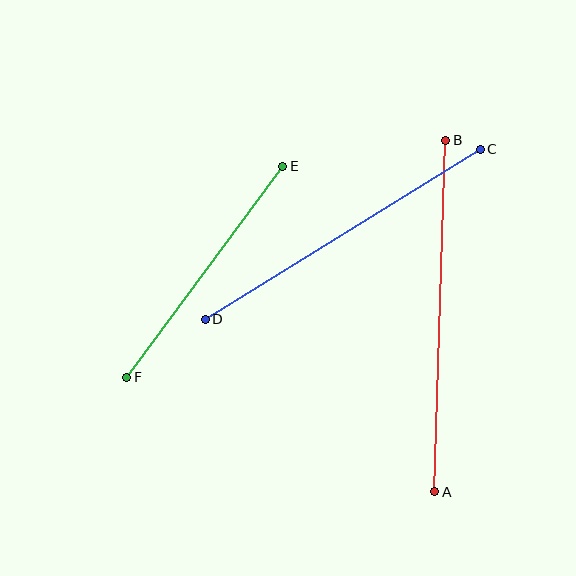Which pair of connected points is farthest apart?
Points A and B are farthest apart.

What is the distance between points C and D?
The distance is approximately 324 pixels.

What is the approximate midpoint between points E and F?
The midpoint is at approximately (205, 272) pixels.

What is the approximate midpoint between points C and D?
The midpoint is at approximately (343, 234) pixels.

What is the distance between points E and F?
The distance is approximately 262 pixels.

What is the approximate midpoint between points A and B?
The midpoint is at approximately (440, 316) pixels.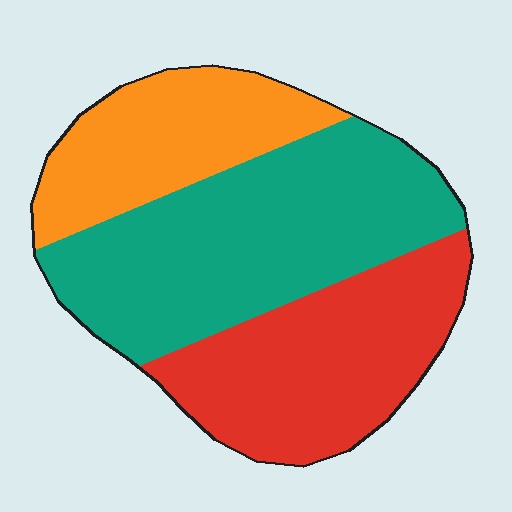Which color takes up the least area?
Orange, at roughly 25%.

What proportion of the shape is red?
Red covers around 30% of the shape.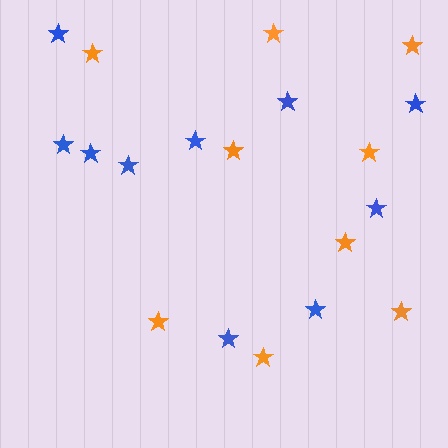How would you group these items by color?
There are 2 groups: one group of orange stars (9) and one group of blue stars (10).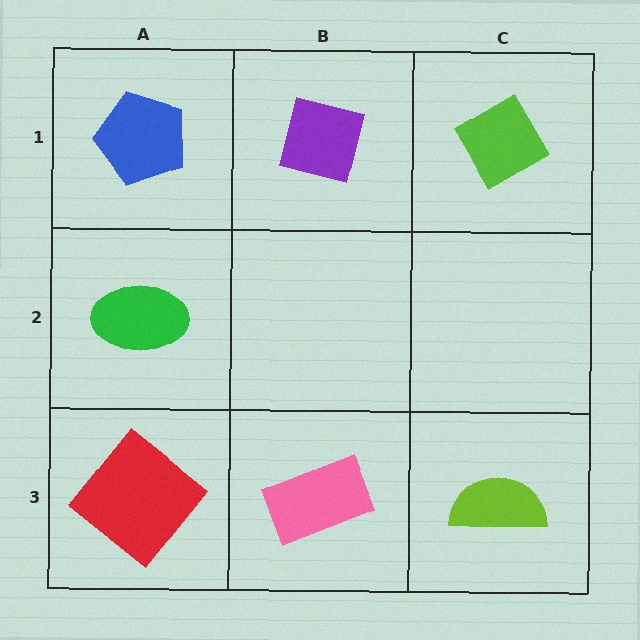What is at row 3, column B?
A pink rectangle.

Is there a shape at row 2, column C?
No, that cell is empty.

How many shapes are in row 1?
3 shapes.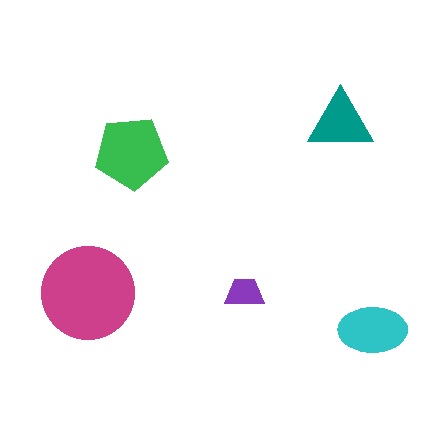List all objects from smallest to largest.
The purple trapezoid, the teal triangle, the cyan ellipse, the green pentagon, the magenta circle.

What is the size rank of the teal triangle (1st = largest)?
4th.